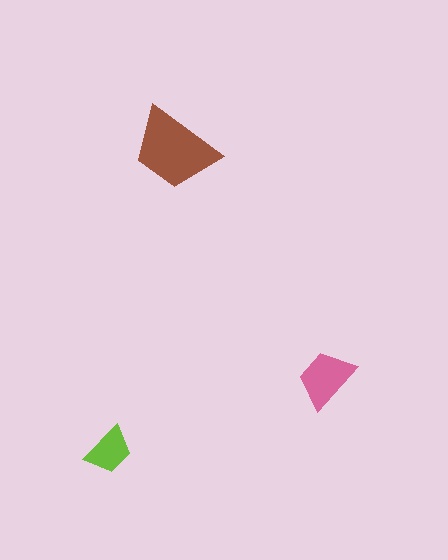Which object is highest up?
The brown trapezoid is topmost.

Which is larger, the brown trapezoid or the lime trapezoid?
The brown one.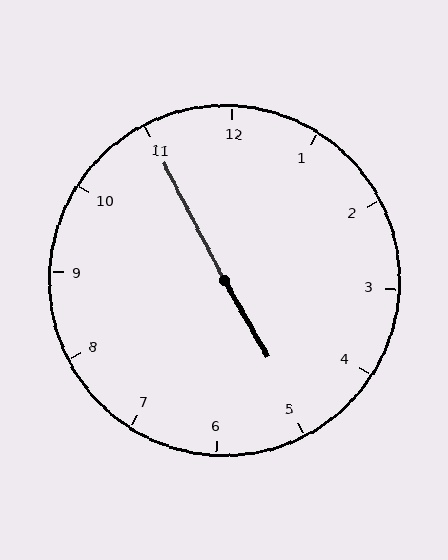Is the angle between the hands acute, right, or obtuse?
It is obtuse.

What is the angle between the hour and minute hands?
Approximately 178 degrees.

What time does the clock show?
4:55.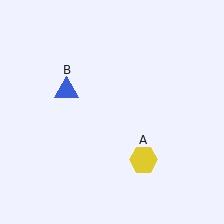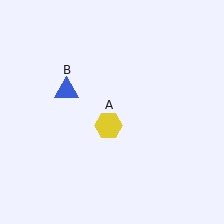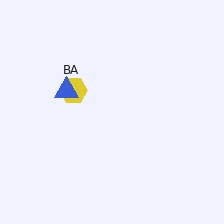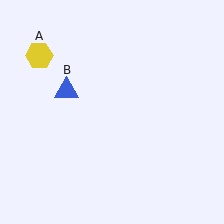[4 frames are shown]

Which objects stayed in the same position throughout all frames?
Blue triangle (object B) remained stationary.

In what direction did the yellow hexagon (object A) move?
The yellow hexagon (object A) moved up and to the left.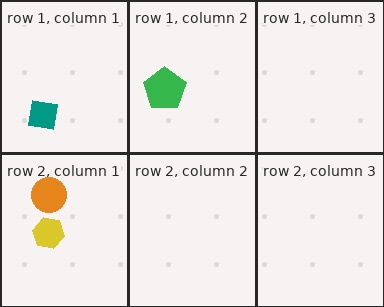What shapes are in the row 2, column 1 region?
The orange circle, the yellow hexagon.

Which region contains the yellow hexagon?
The row 2, column 1 region.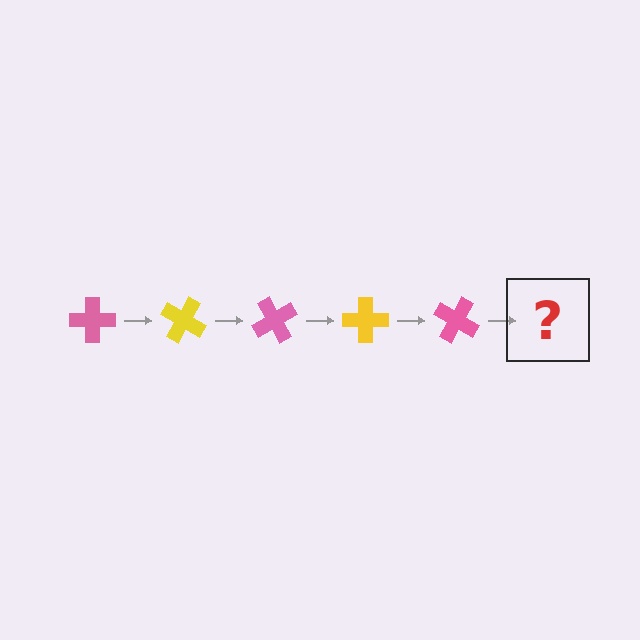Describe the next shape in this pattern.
It should be a yellow cross, rotated 150 degrees from the start.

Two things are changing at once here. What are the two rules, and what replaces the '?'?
The two rules are that it rotates 30 degrees each step and the color cycles through pink and yellow. The '?' should be a yellow cross, rotated 150 degrees from the start.